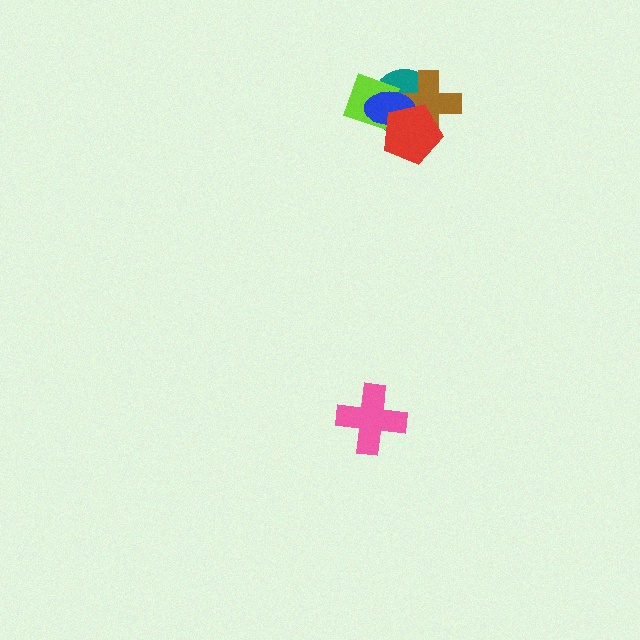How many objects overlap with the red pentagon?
4 objects overlap with the red pentagon.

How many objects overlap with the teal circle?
4 objects overlap with the teal circle.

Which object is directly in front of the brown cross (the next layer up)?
The blue ellipse is directly in front of the brown cross.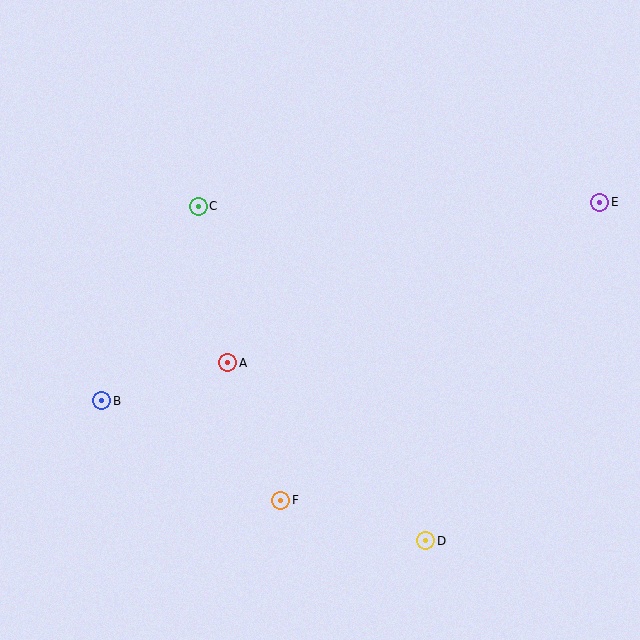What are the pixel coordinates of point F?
Point F is at (281, 500).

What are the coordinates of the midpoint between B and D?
The midpoint between B and D is at (264, 471).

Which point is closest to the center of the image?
Point A at (228, 363) is closest to the center.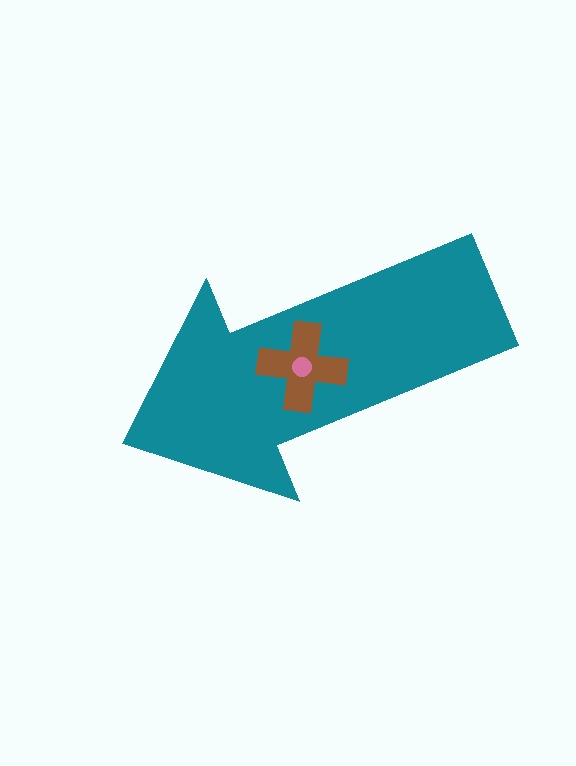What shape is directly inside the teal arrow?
The brown cross.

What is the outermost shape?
The teal arrow.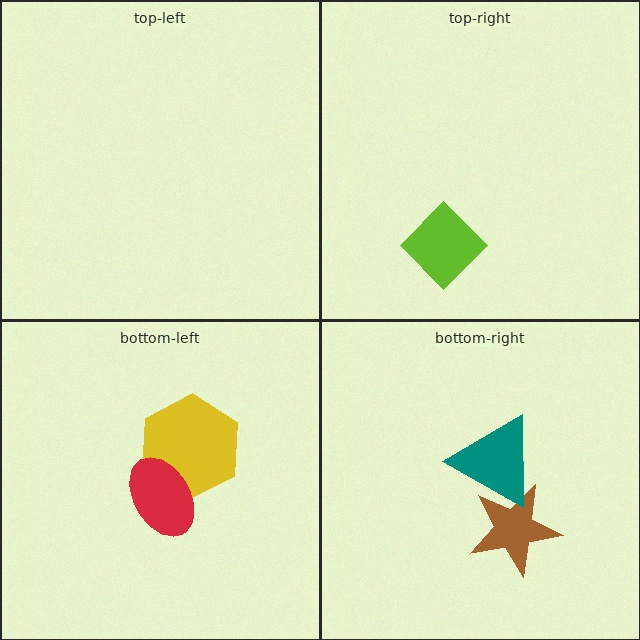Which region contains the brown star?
The bottom-right region.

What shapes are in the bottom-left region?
The yellow hexagon, the red ellipse.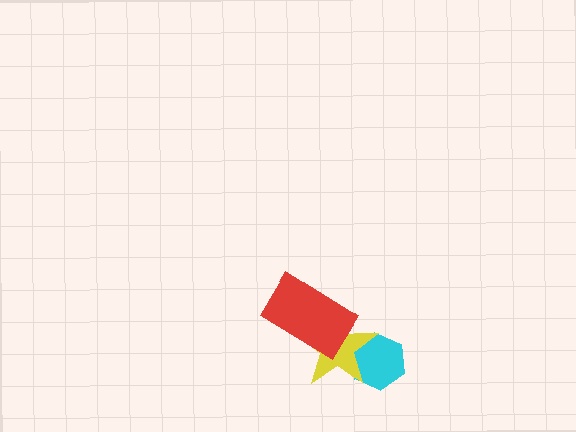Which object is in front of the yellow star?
The red rectangle is in front of the yellow star.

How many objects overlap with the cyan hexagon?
1 object overlaps with the cyan hexagon.